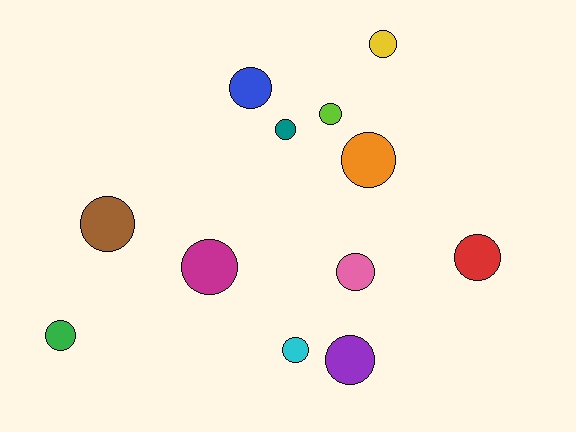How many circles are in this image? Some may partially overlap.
There are 12 circles.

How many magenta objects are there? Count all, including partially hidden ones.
There is 1 magenta object.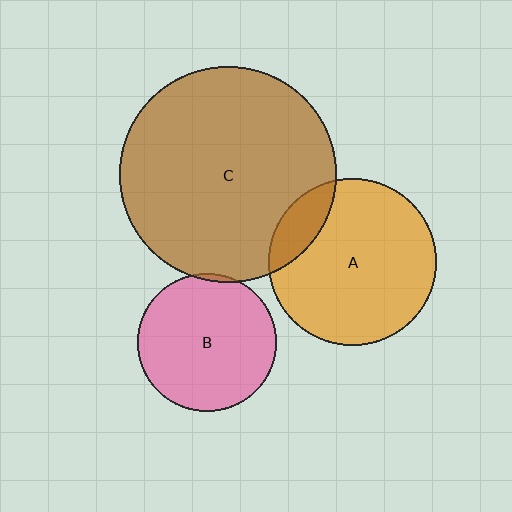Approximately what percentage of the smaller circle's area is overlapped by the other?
Approximately 5%.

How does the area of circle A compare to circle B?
Approximately 1.5 times.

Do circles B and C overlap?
Yes.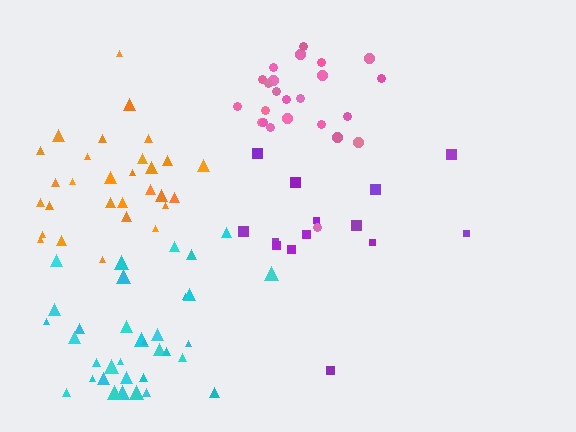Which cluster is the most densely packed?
Pink.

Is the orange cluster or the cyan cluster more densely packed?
Orange.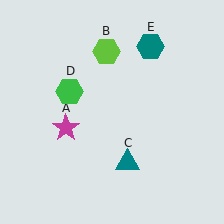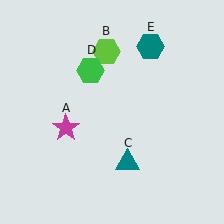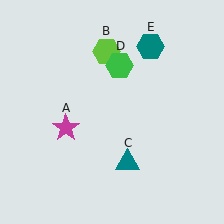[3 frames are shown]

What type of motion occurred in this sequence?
The green hexagon (object D) rotated clockwise around the center of the scene.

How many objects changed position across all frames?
1 object changed position: green hexagon (object D).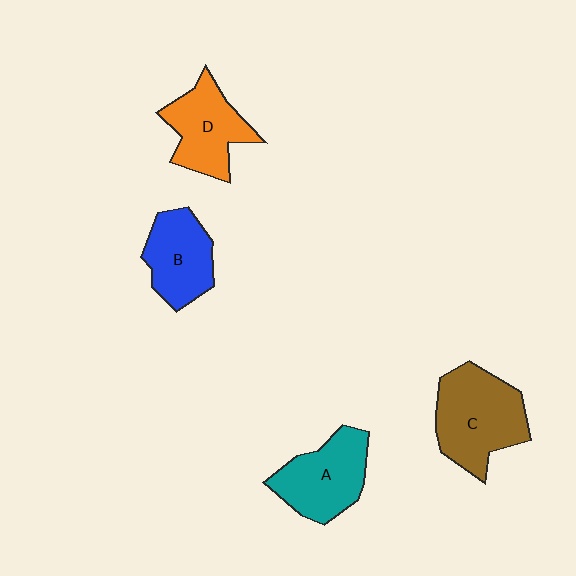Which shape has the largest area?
Shape C (brown).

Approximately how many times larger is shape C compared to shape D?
Approximately 1.3 times.